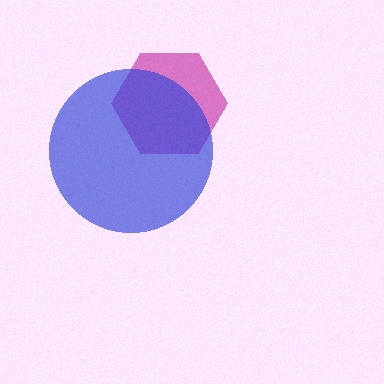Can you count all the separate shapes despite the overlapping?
Yes, there are 2 separate shapes.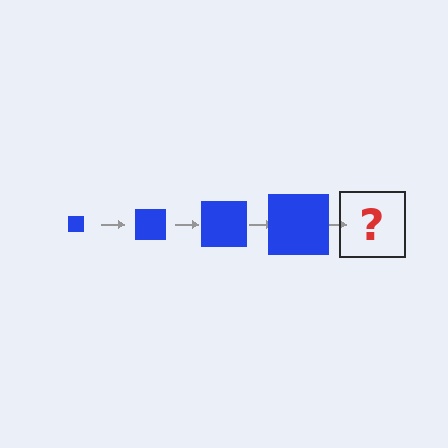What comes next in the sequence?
The next element should be a blue square, larger than the previous one.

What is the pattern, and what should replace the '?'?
The pattern is that the square gets progressively larger each step. The '?' should be a blue square, larger than the previous one.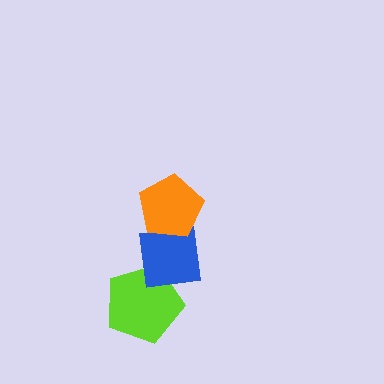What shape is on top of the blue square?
The orange pentagon is on top of the blue square.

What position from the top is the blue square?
The blue square is 2nd from the top.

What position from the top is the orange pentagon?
The orange pentagon is 1st from the top.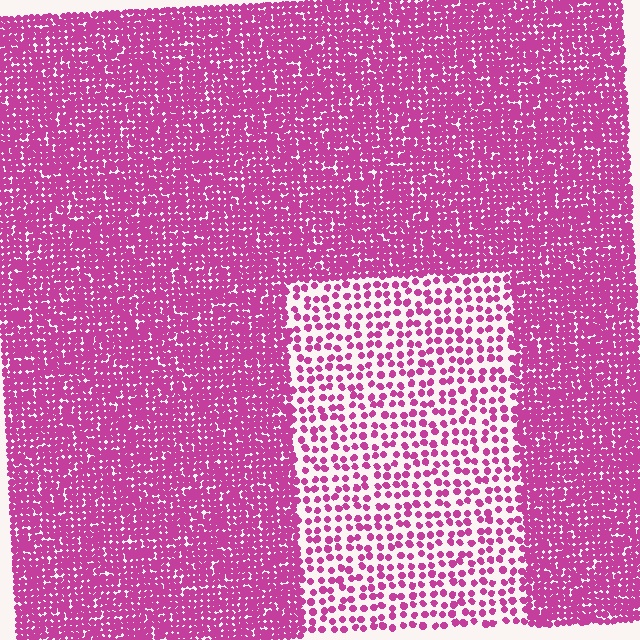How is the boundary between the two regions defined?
The boundary is defined by a change in element density (approximately 2.6x ratio). All elements are the same color, size, and shape.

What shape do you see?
I see a rectangle.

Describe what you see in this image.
The image contains small magenta elements arranged at two different densities. A rectangle-shaped region is visible where the elements are less densely packed than the surrounding area.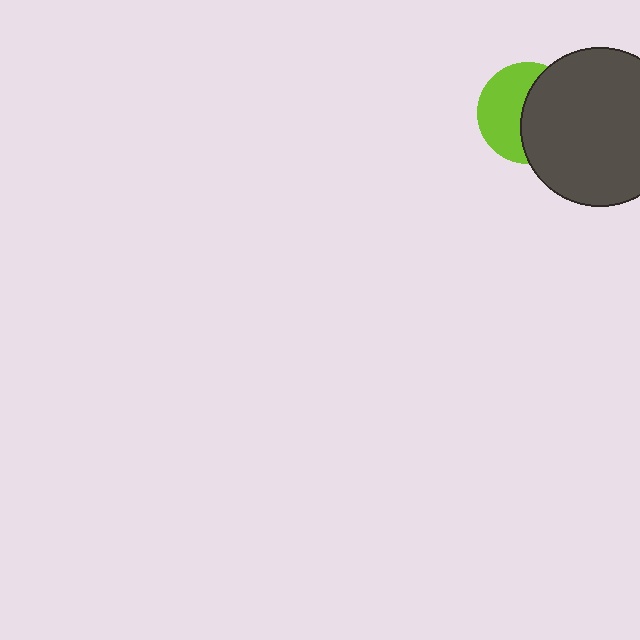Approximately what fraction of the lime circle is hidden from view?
Roughly 51% of the lime circle is hidden behind the dark gray circle.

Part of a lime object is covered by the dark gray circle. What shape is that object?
It is a circle.